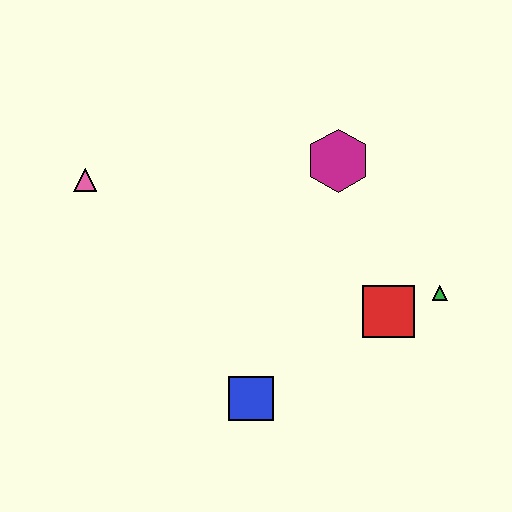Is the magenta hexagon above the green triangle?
Yes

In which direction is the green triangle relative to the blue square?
The green triangle is to the right of the blue square.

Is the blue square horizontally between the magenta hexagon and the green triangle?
No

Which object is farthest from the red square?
The pink triangle is farthest from the red square.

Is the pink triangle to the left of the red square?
Yes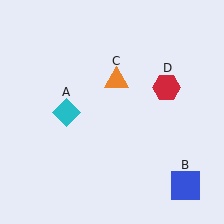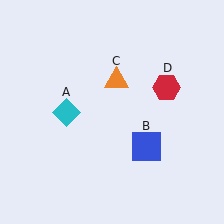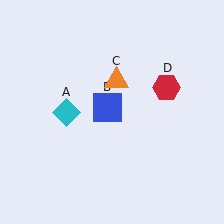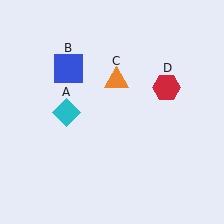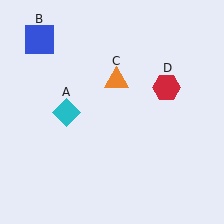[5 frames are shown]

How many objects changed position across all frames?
1 object changed position: blue square (object B).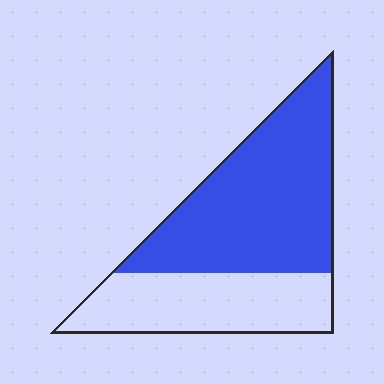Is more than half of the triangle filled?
Yes.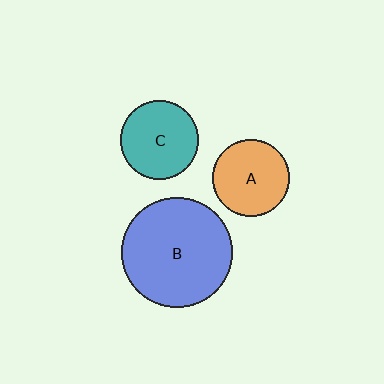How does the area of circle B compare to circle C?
Approximately 2.0 times.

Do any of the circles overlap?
No, none of the circles overlap.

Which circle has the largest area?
Circle B (blue).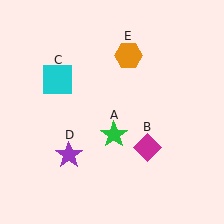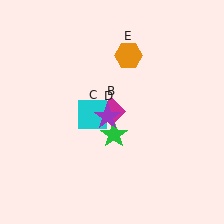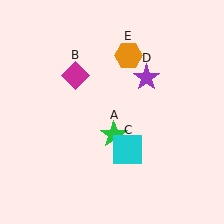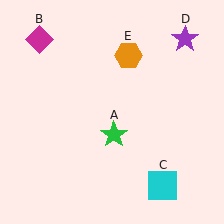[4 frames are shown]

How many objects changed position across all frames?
3 objects changed position: magenta diamond (object B), cyan square (object C), purple star (object D).